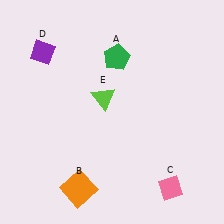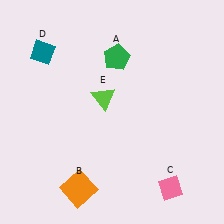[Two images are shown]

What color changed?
The diamond (D) changed from purple in Image 1 to teal in Image 2.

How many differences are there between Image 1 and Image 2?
There is 1 difference between the two images.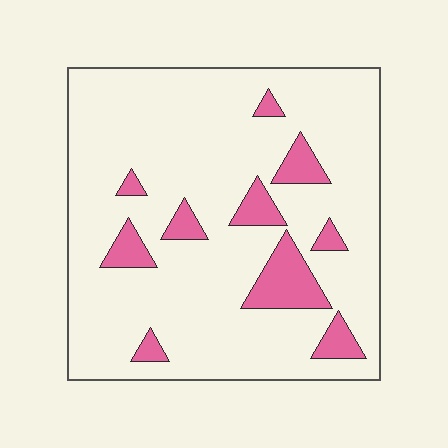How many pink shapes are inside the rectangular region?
10.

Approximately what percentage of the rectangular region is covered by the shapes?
Approximately 15%.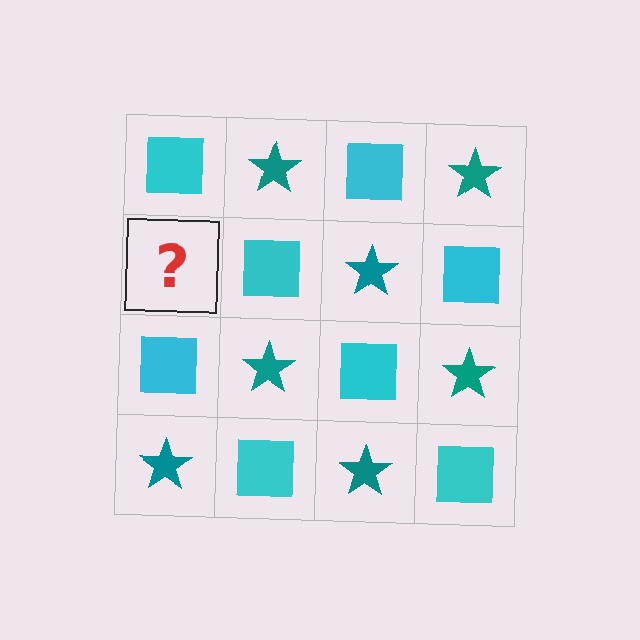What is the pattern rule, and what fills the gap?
The rule is that it alternates cyan square and teal star in a checkerboard pattern. The gap should be filled with a teal star.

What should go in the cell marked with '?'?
The missing cell should contain a teal star.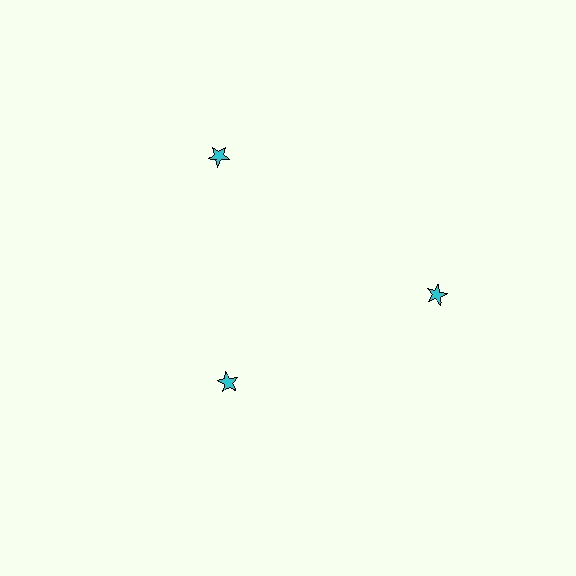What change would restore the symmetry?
The symmetry would be restored by moving it outward, back onto the ring so that all 3 stars sit at equal angles and equal distance from the center.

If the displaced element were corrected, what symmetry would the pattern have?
It would have 3-fold rotational symmetry — the pattern would map onto itself every 120 degrees.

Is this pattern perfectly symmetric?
No. The 3 cyan stars are arranged in a ring, but one element near the 7 o'clock position is pulled inward toward the center, breaking the 3-fold rotational symmetry.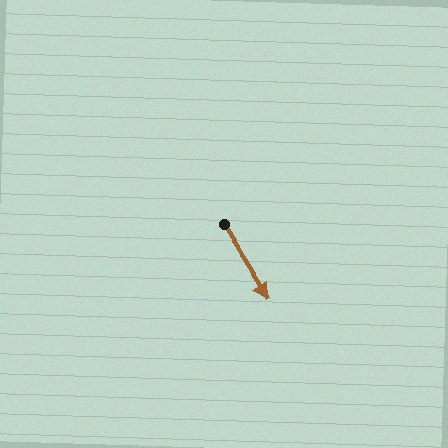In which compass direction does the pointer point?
Southeast.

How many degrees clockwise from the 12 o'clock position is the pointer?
Approximately 148 degrees.